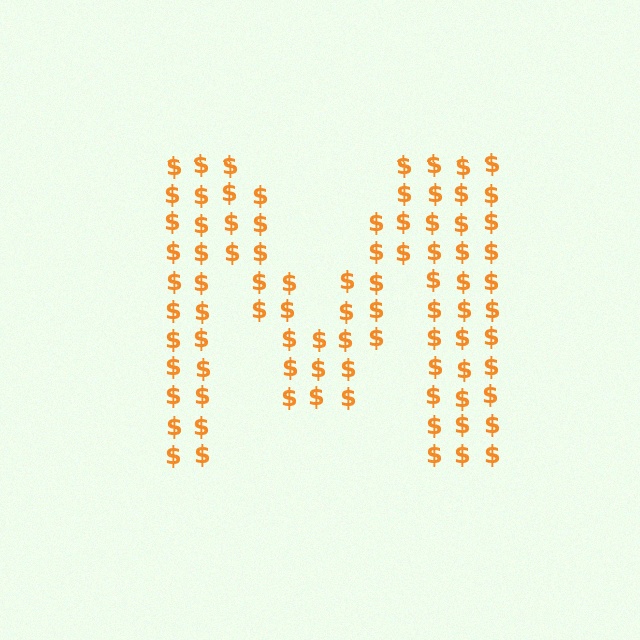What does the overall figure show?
The overall figure shows the letter M.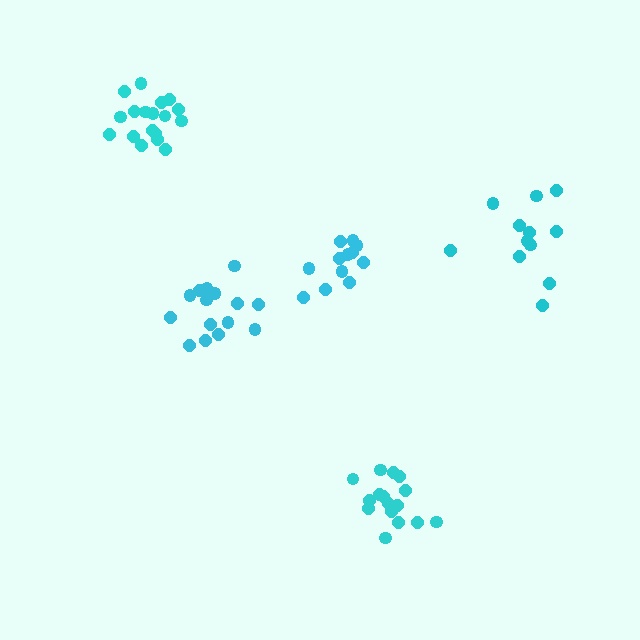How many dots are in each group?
Group 1: 16 dots, Group 2: 12 dots, Group 3: 12 dots, Group 4: 18 dots, Group 5: 15 dots (73 total).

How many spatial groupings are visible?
There are 5 spatial groupings.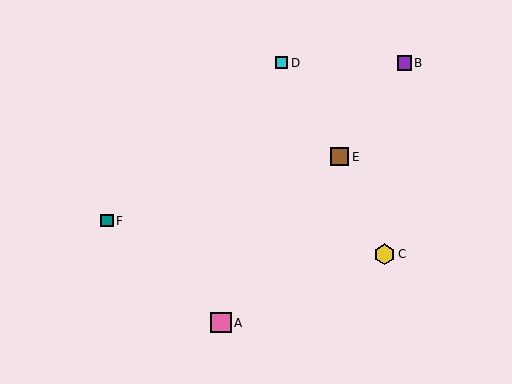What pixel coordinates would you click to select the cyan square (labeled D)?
Click at (282, 63) to select the cyan square D.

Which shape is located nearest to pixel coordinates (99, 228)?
The teal square (labeled F) at (107, 221) is nearest to that location.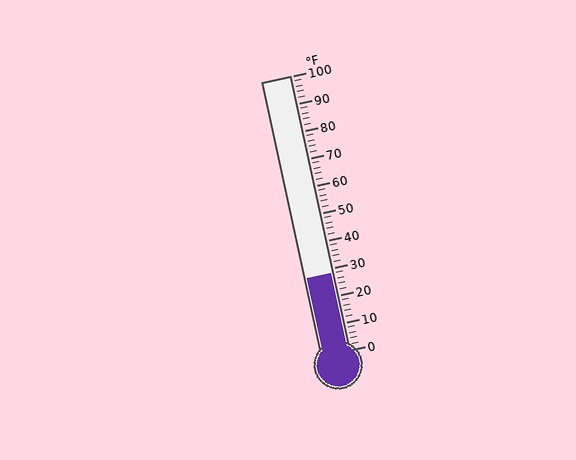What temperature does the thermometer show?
The thermometer shows approximately 28°F.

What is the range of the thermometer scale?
The thermometer scale ranges from 0°F to 100°F.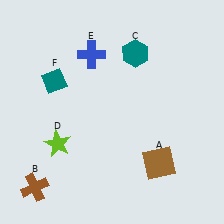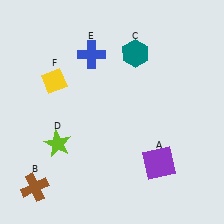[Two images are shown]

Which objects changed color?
A changed from brown to purple. F changed from teal to yellow.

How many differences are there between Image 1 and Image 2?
There are 2 differences between the two images.